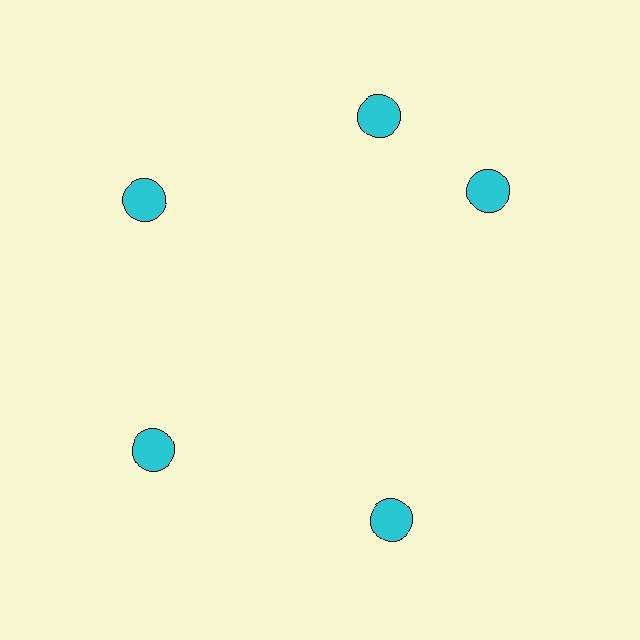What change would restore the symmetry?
The symmetry would be restored by rotating it back into even spacing with its neighbors so that all 5 circles sit at equal angles and equal distance from the center.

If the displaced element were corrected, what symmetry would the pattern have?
It would have 5-fold rotational symmetry — the pattern would map onto itself every 72 degrees.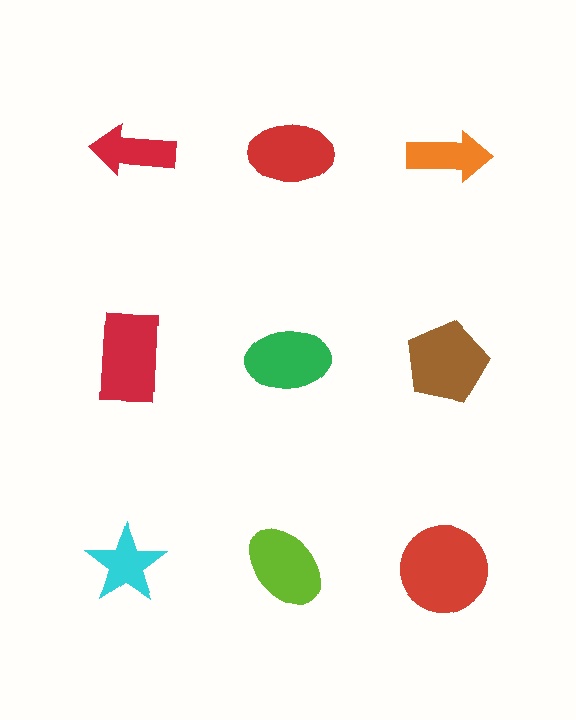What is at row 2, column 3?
A brown pentagon.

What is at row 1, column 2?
A red ellipse.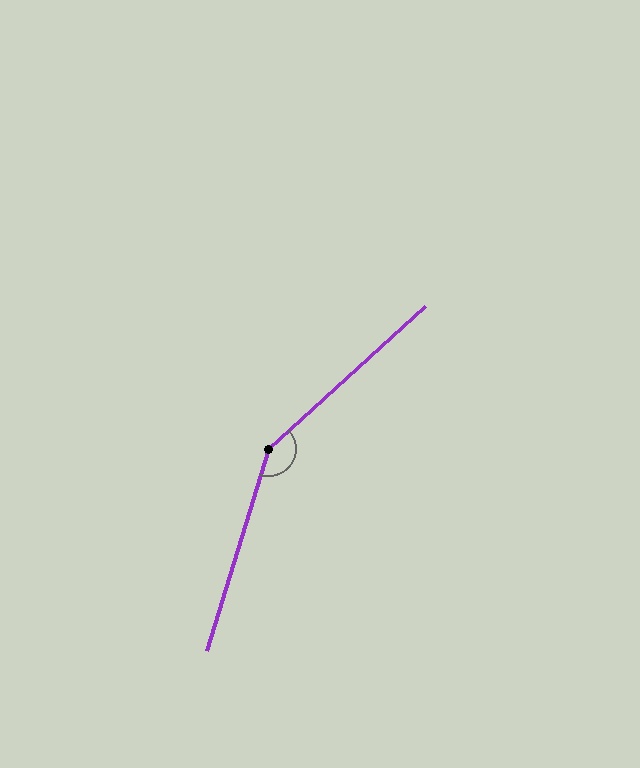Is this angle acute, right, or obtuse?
It is obtuse.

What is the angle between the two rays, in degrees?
Approximately 150 degrees.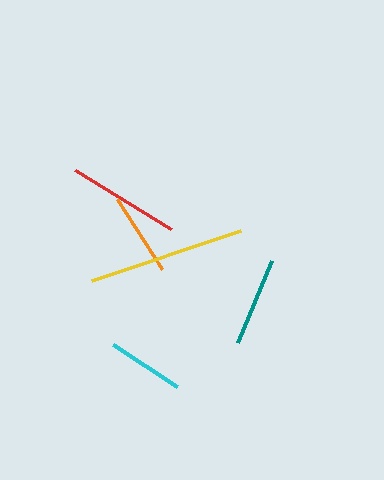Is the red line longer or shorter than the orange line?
The red line is longer than the orange line.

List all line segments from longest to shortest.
From longest to shortest: yellow, red, teal, orange, cyan.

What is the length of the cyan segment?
The cyan segment is approximately 76 pixels long.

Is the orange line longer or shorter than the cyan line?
The orange line is longer than the cyan line.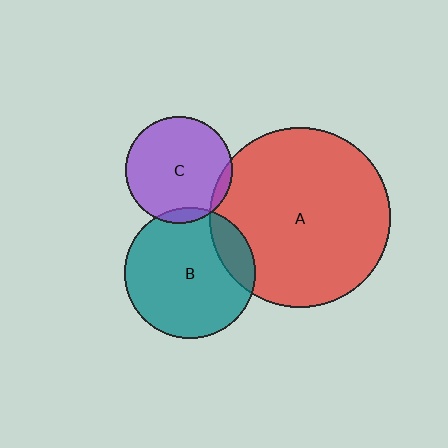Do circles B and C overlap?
Yes.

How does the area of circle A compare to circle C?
Approximately 2.8 times.